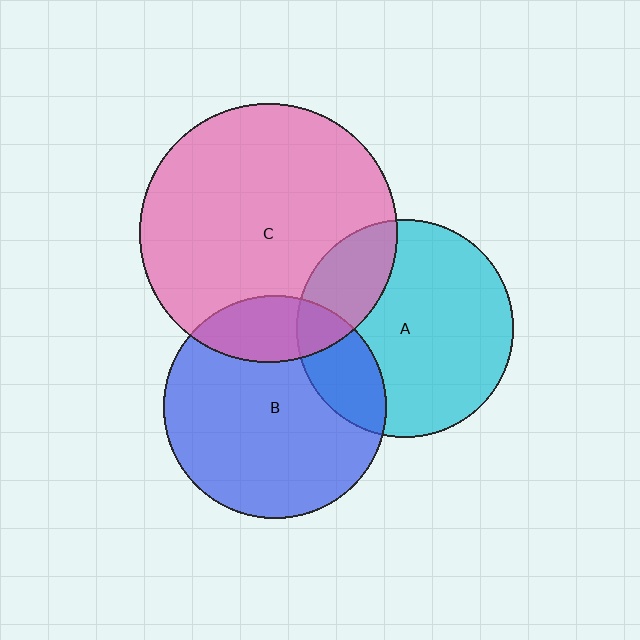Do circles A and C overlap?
Yes.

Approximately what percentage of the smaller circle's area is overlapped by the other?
Approximately 20%.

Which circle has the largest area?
Circle C (pink).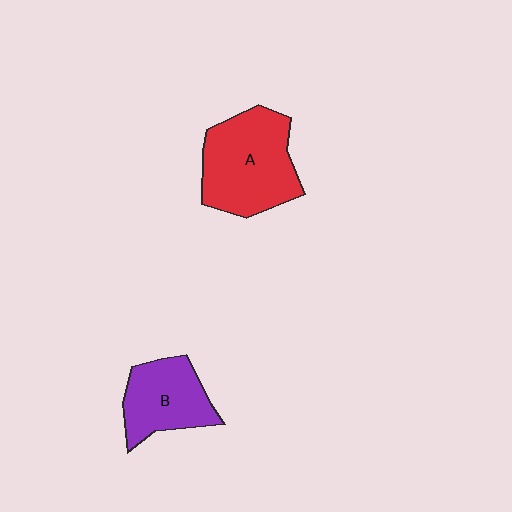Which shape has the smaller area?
Shape B (purple).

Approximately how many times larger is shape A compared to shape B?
Approximately 1.4 times.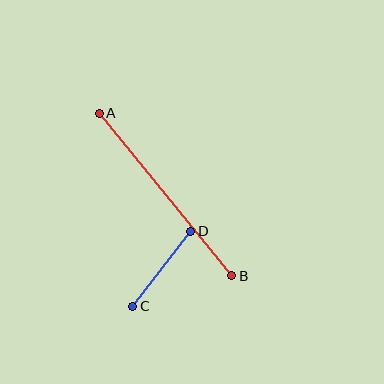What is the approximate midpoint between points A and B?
The midpoint is at approximately (165, 194) pixels.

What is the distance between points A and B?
The distance is approximately 209 pixels.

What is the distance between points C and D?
The distance is approximately 95 pixels.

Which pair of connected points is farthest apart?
Points A and B are farthest apart.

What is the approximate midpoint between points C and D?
The midpoint is at approximately (162, 269) pixels.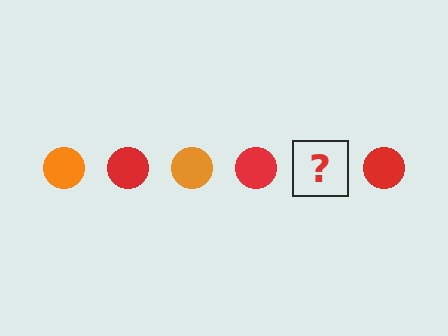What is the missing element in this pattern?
The missing element is an orange circle.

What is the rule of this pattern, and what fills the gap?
The rule is that the pattern cycles through orange, red circles. The gap should be filled with an orange circle.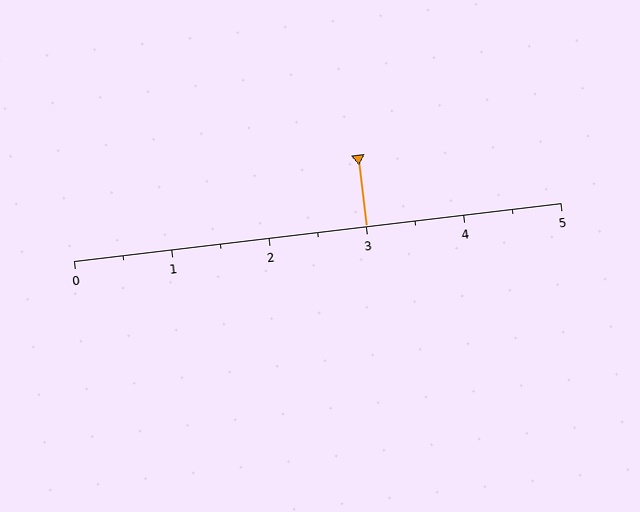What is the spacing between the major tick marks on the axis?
The major ticks are spaced 1 apart.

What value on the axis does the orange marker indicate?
The marker indicates approximately 3.